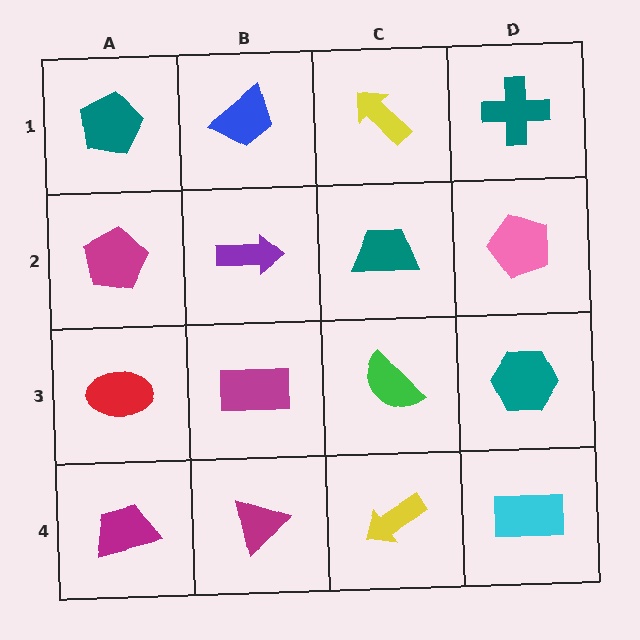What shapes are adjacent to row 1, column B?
A purple arrow (row 2, column B), a teal pentagon (row 1, column A), a yellow arrow (row 1, column C).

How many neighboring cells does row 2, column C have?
4.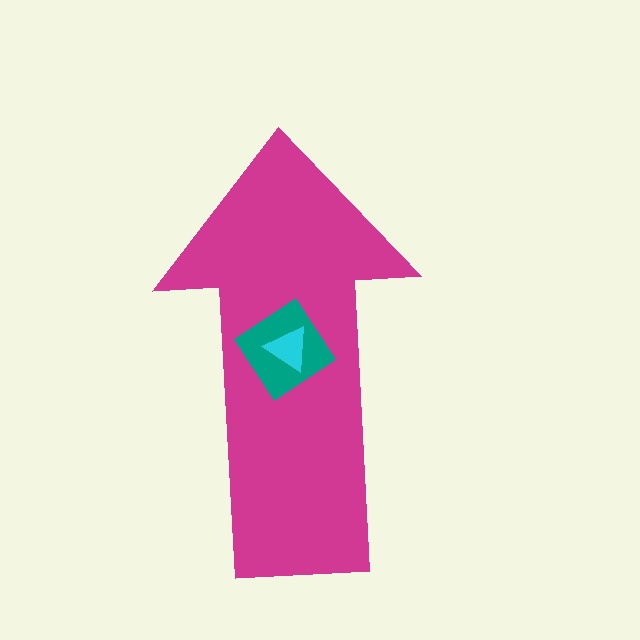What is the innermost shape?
The cyan triangle.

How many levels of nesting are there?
3.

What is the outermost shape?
The magenta arrow.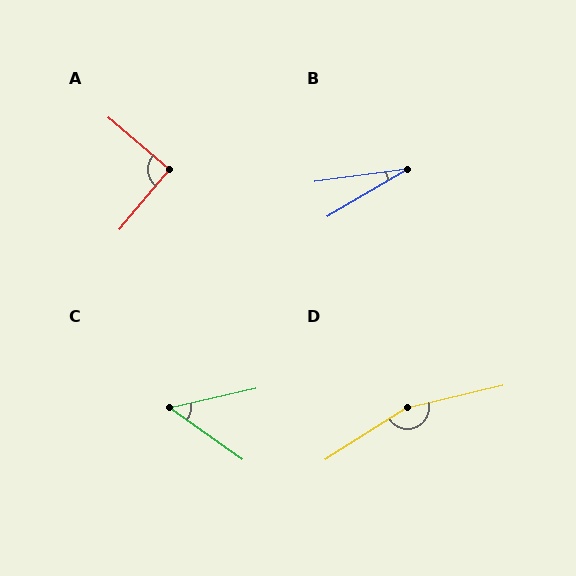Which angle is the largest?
D, at approximately 160 degrees.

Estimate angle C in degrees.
Approximately 48 degrees.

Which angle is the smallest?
B, at approximately 23 degrees.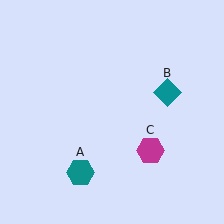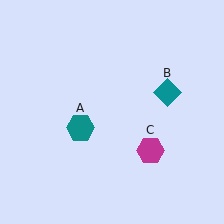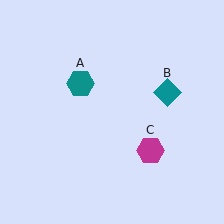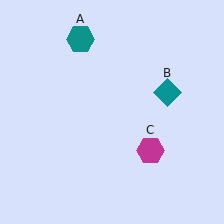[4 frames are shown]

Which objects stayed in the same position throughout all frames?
Teal diamond (object B) and magenta hexagon (object C) remained stationary.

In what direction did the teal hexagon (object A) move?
The teal hexagon (object A) moved up.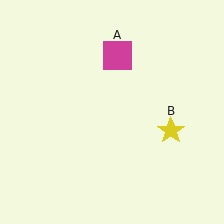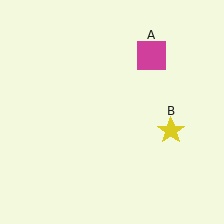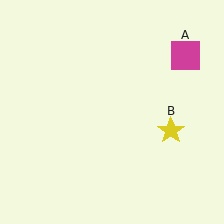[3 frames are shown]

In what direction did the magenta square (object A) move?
The magenta square (object A) moved right.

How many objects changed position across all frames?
1 object changed position: magenta square (object A).